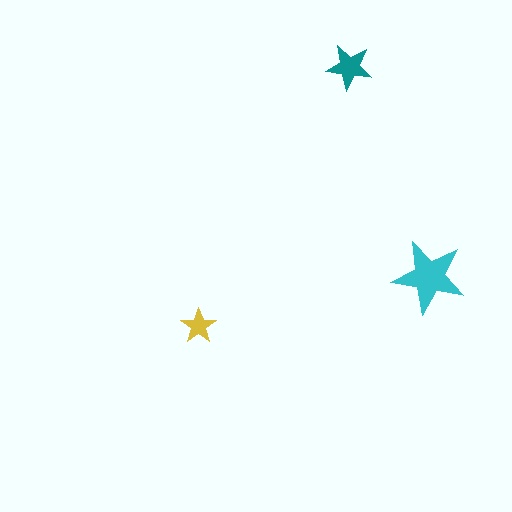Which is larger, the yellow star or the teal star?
The teal one.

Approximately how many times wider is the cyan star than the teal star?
About 1.5 times wider.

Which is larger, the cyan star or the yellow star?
The cyan one.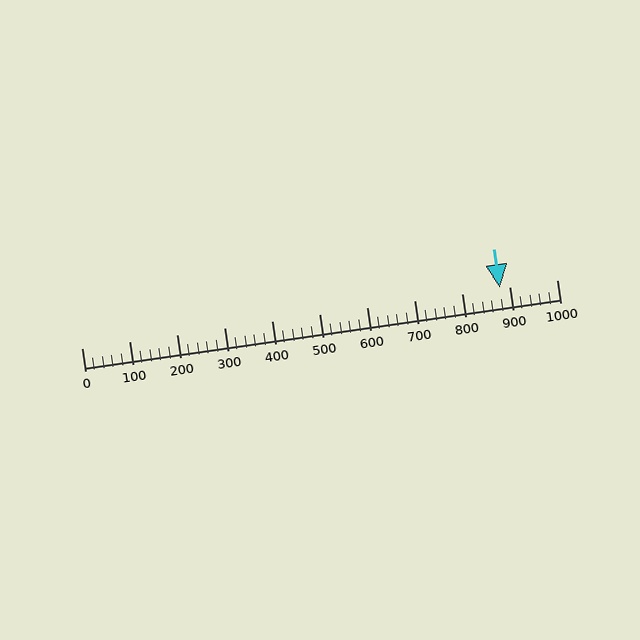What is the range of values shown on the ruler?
The ruler shows values from 0 to 1000.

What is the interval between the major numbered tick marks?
The major tick marks are spaced 100 units apart.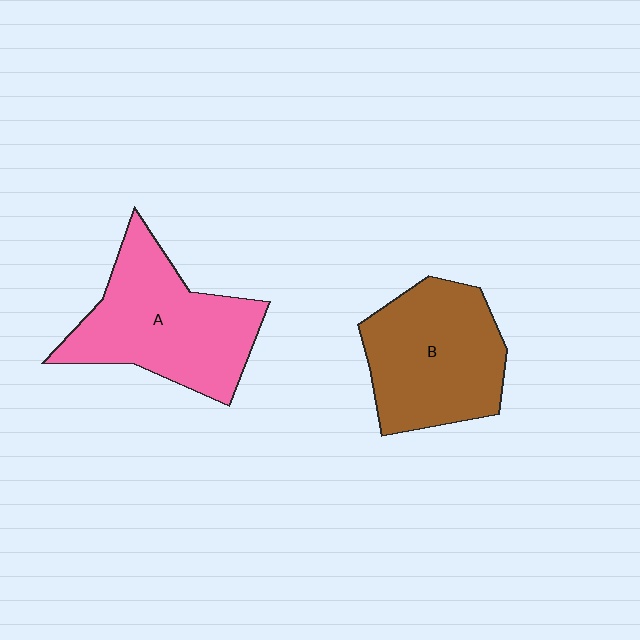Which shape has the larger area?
Shape A (pink).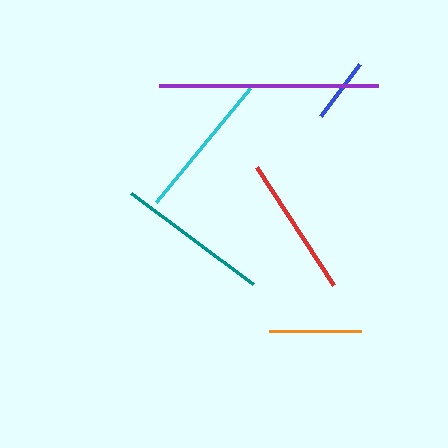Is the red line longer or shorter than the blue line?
The red line is longer than the blue line.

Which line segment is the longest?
The purple line is the longest at approximately 219 pixels.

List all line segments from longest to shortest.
From longest to shortest: purple, teal, cyan, red, orange, blue.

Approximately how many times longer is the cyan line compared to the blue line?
The cyan line is approximately 2.3 times the length of the blue line.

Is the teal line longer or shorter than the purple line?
The purple line is longer than the teal line.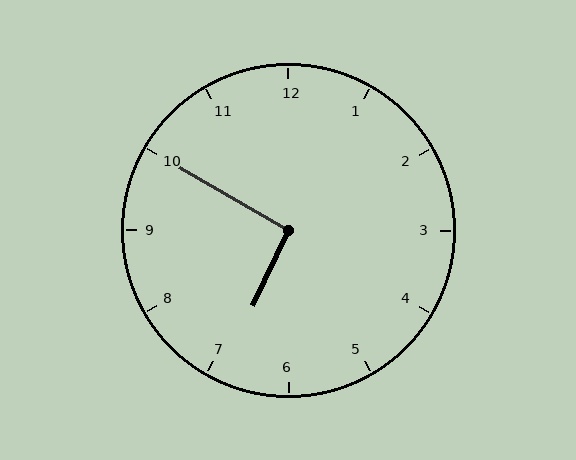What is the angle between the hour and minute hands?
Approximately 95 degrees.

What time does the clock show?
6:50.